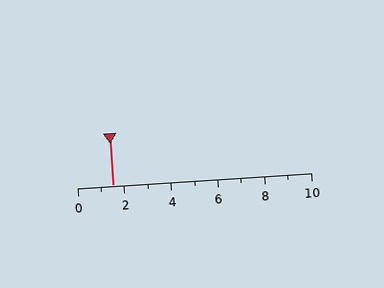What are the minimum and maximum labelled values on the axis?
The axis runs from 0 to 10.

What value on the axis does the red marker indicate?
The marker indicates approximately 1.5.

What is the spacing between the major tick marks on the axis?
The major ticks are spaced 2 apart.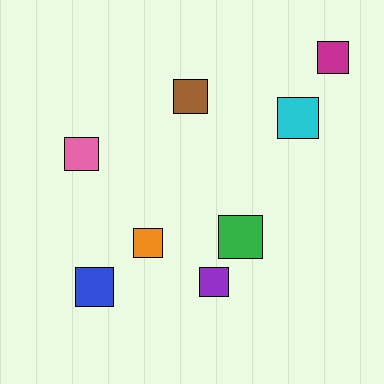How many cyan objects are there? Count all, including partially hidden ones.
There is 1 cyan object.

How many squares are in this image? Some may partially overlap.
There are 8 squares.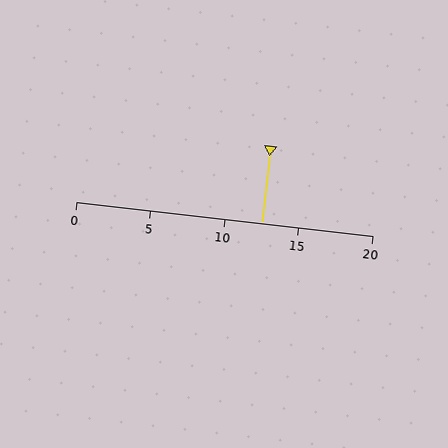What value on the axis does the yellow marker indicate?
The marker indicates approximately 12.5.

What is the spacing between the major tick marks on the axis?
The major ticks are spaced 5 apart.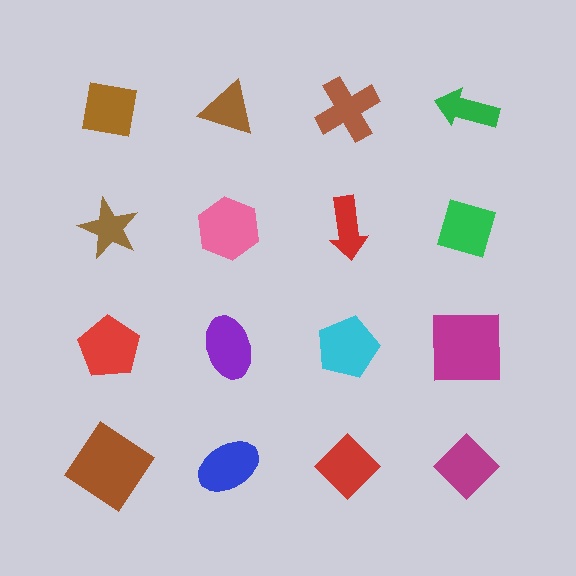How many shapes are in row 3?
4 shapes.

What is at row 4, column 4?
A magenta diamond.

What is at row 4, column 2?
A blue ellipse.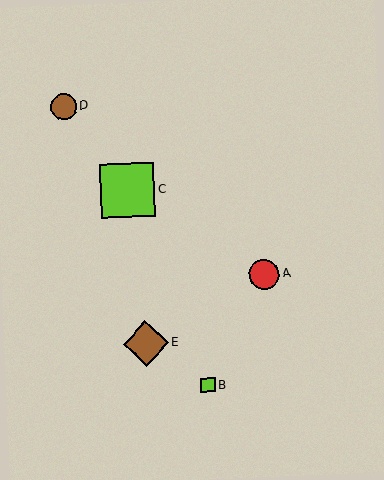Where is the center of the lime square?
The center of the lime square is at (127, 190).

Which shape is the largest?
The lime square (labeled C) is the largest.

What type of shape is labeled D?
Shape D is a brown circle.